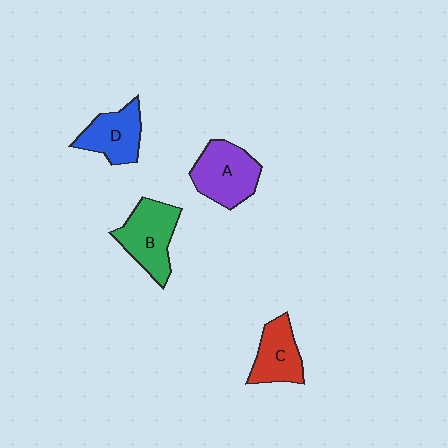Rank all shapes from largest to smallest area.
From largest to smallest: B (green), A (purple), D (blue), C (red).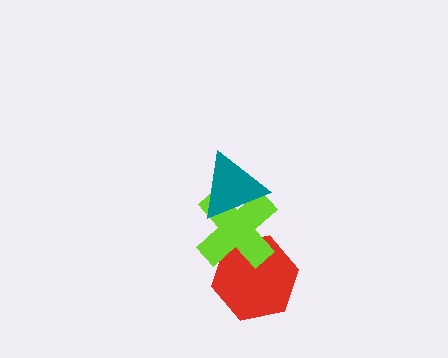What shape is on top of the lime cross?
The teal triangle is on top of the lime cross.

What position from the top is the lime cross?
The lime cross is 2nd from the top.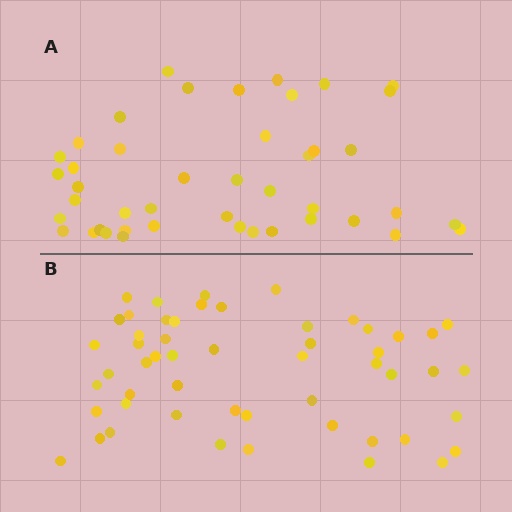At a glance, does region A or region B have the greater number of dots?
Region B (the bottom region) has more dots.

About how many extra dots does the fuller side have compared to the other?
Region B has roughly 8 or so more dots than region A.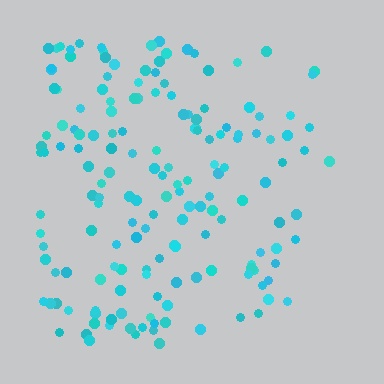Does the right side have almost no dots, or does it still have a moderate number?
Still a moderate number, just noticeably fewer than the left.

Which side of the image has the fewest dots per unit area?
The right.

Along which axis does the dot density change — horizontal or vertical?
Horizontal.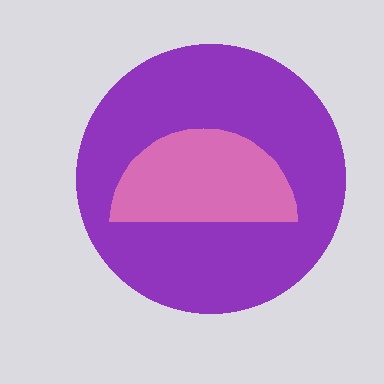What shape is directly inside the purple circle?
The pink semicircle.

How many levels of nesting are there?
2.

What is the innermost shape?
The pink semicircle.